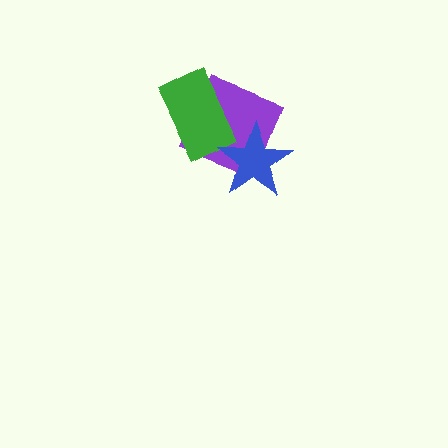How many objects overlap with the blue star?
1 object overlaps with the blue star.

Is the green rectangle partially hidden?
No, no other shape covers it.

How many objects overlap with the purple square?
2 objects overlap with the purple square.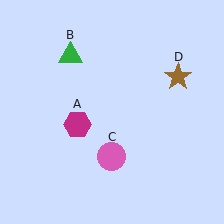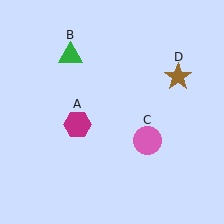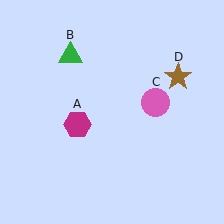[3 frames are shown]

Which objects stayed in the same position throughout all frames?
Magenta hexagon (object A) and green triangle (object B) and brown star (object D) remained stationary.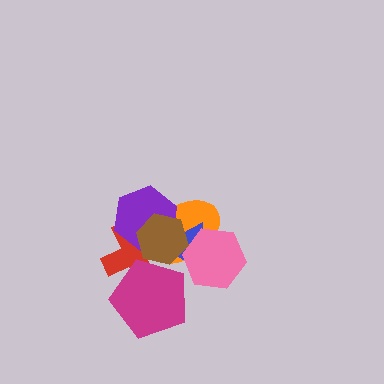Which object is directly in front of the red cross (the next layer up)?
The magenta pentagon is directly in front of the red cross.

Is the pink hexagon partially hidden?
No, no other shape covers it.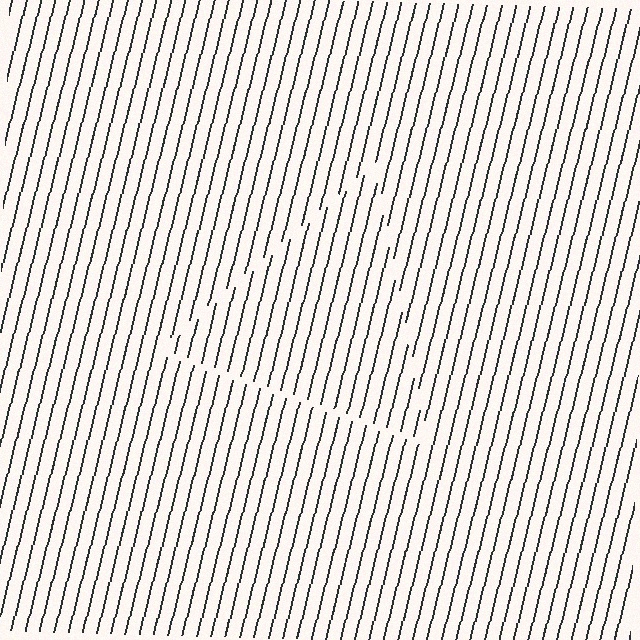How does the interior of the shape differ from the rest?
The interior of the shape contains the same grating, shifted by half a period — the contour is defined by the phase discontinuity where line-ends from the inner and outer gratings abut.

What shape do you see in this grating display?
An illusory triangle. The interior of the shape contains the same grating, shifted by half a period — the contour is defined by the phase discontinuity where line-ends from the inner and outer gratings abut.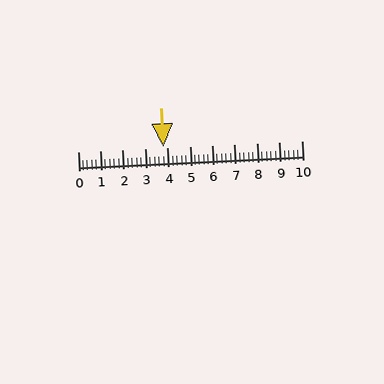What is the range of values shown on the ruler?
The ruler shows values from 0 to 10.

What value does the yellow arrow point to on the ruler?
The yellow arrow points to approximately 3.8.